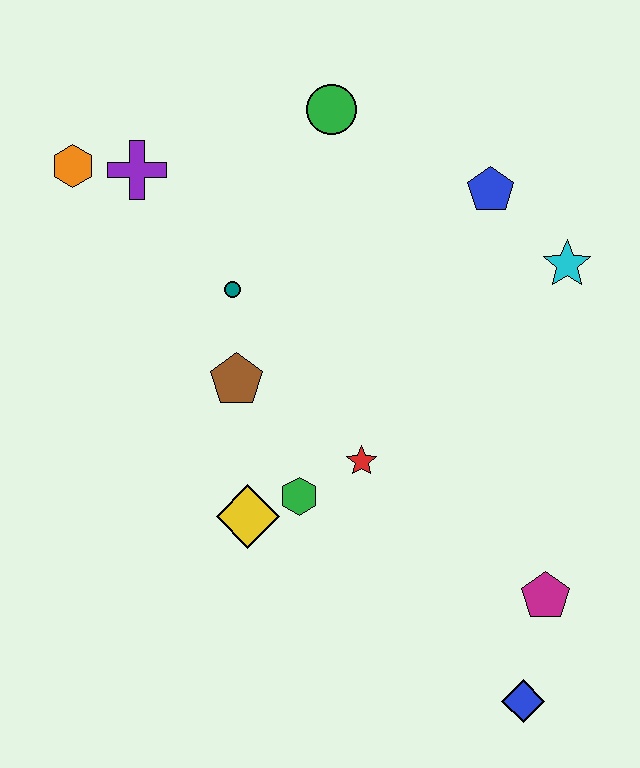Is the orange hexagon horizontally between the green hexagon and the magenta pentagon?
No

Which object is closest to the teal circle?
The brown pentagon is closest to the teal circle.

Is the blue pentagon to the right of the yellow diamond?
Yes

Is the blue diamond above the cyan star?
No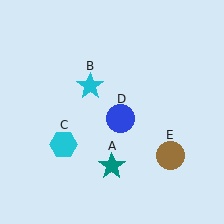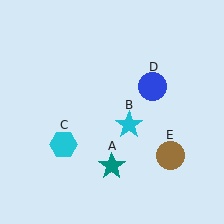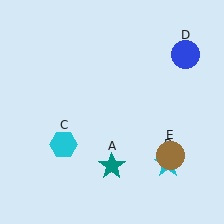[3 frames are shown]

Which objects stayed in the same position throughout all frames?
Teal star (object A) and cyan hexagon (object C) and brown circle (object E) remained stationary.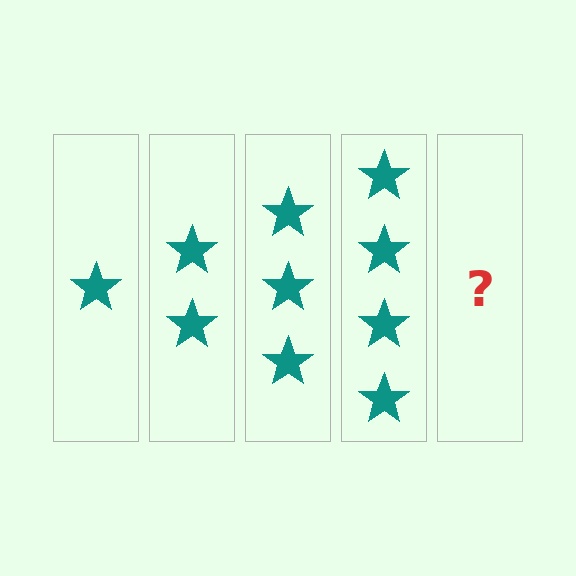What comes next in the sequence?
The next element should be 5 stars.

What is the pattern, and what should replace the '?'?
The pattern is that each step adds one more star. The '?' should be 5 stars.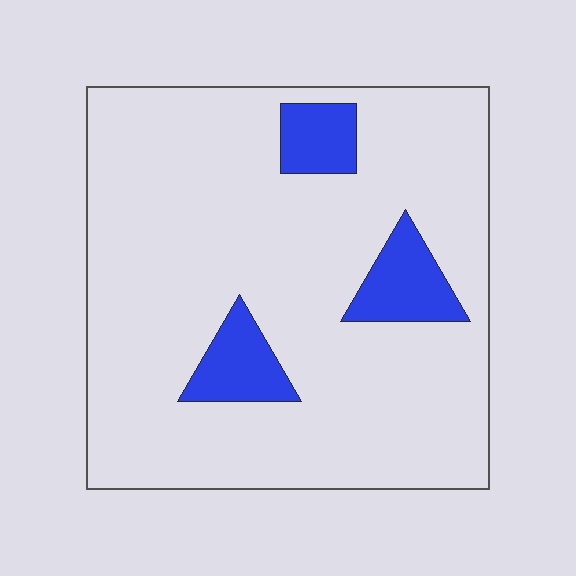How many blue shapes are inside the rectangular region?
3.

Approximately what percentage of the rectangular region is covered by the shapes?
Approximately 10%.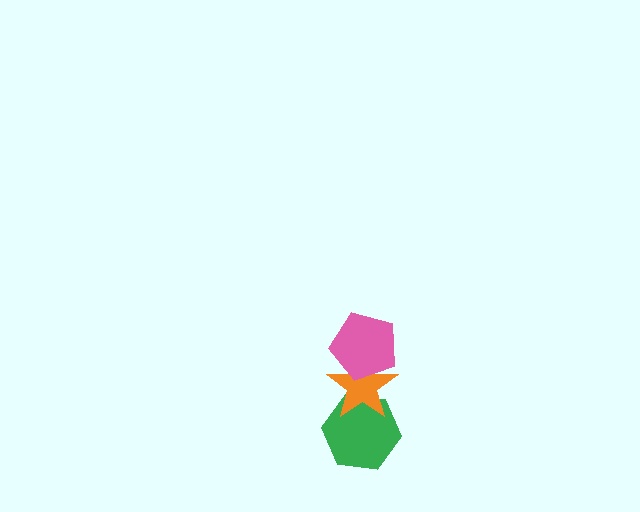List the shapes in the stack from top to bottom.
From top to bottom: the pink pentagon, the orange star, the green hexagon.